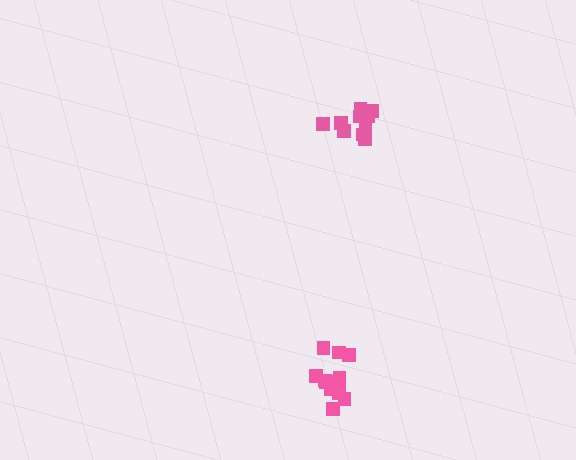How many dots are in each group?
Group 1: 13 dots, Group 2: 11 dots (24 total).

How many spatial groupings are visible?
There are 2 spatial groupings.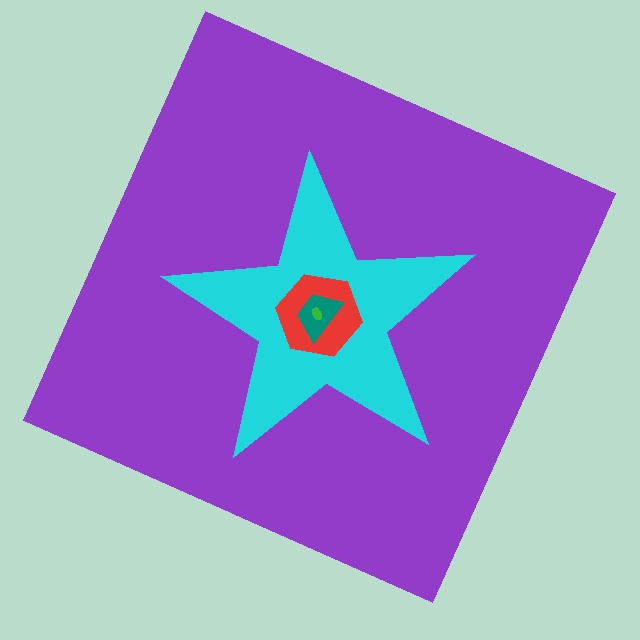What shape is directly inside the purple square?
The cyan star.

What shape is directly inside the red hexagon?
The teal trapezoid.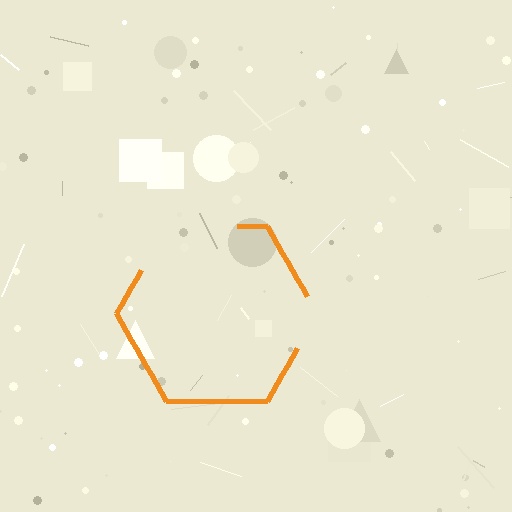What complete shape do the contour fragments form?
The contour fragments form a hexagon.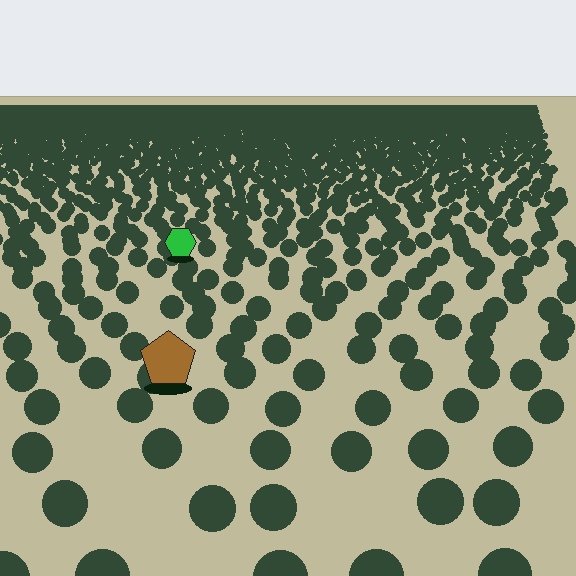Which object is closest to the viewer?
The brown pentagon is closest. The texture marks near it are larger and more spread out.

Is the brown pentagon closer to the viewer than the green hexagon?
Yes. The brown pentagon is closer — you can tell from the texture gradient: the ground texture is coarser near it.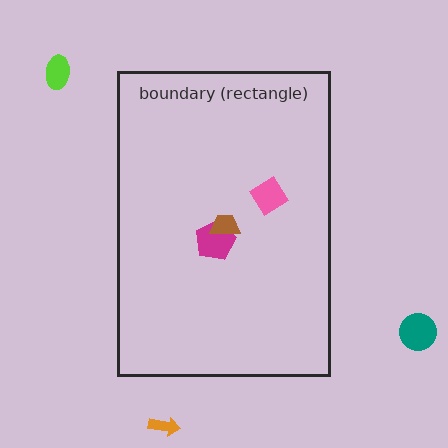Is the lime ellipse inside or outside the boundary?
Outside.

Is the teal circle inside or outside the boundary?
Outside.